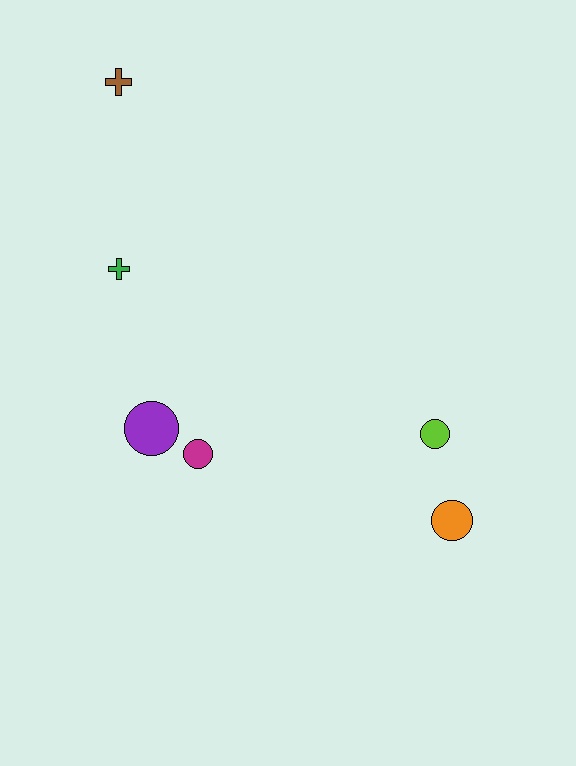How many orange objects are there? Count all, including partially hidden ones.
There is 1 orange object.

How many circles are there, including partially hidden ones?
There are 4 circles.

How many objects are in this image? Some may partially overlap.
There are 6 objects.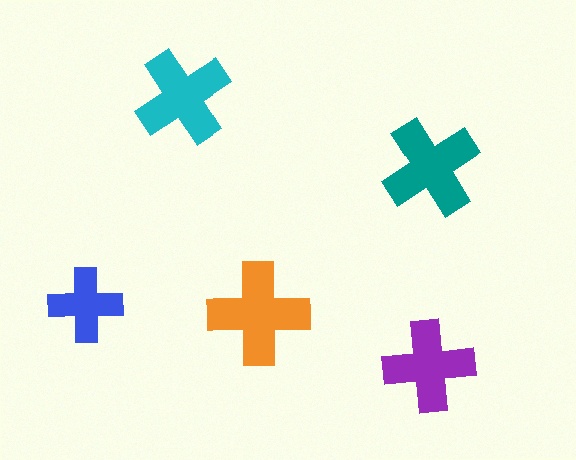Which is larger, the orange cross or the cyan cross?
The orange one.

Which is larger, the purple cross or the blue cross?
The purple one.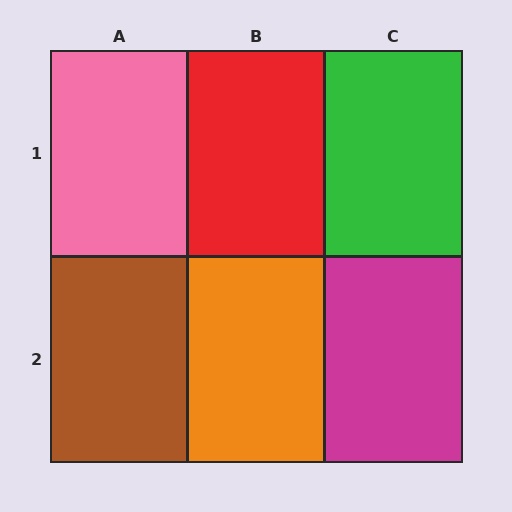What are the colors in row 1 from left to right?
Pink, red, green.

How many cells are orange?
1 cell is orange.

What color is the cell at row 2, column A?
Brown.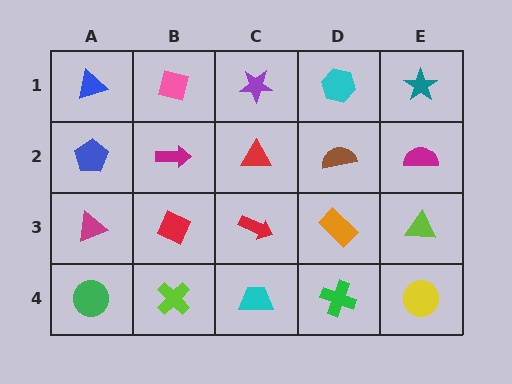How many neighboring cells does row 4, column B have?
3.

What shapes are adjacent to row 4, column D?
An orange rectangle (row 3, column D), a cyan trapezoid (row 4, column C), a yellow circle (row 4, column E).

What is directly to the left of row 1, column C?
A pink square.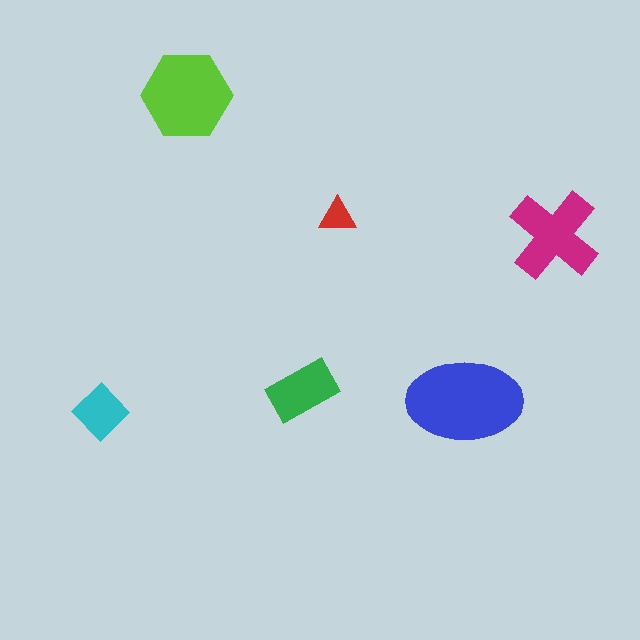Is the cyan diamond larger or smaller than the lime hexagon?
Smaller.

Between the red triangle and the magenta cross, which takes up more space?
The magenta cross.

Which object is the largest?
The blue ellipse.